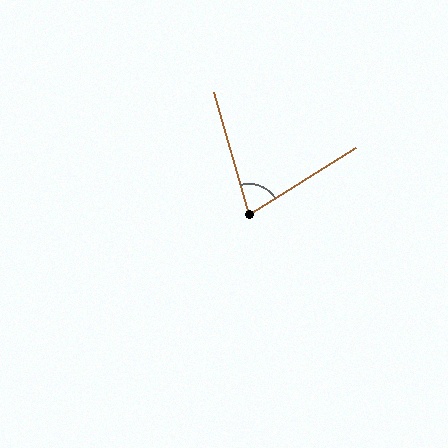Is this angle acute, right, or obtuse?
It is acute.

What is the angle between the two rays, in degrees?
Approximately 74 degrees.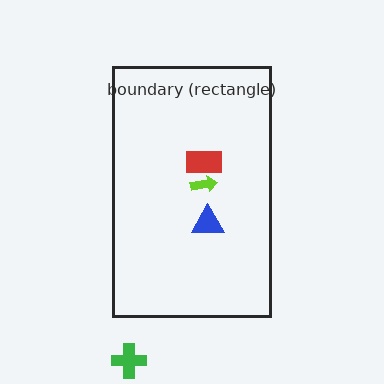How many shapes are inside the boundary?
3 inside, 1 outside.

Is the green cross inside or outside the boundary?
Outside.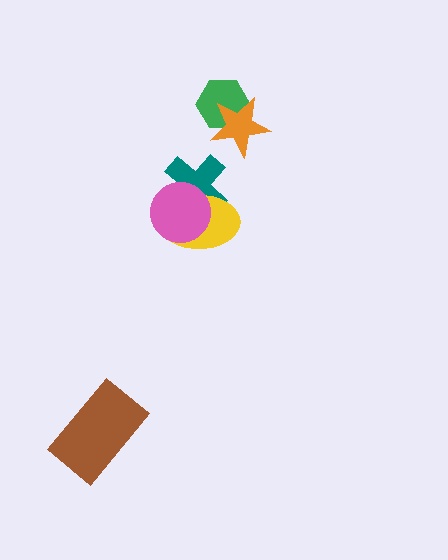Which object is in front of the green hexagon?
The orange star is in front of the green hexagon.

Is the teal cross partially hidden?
Yes, it is partially covered by another shape.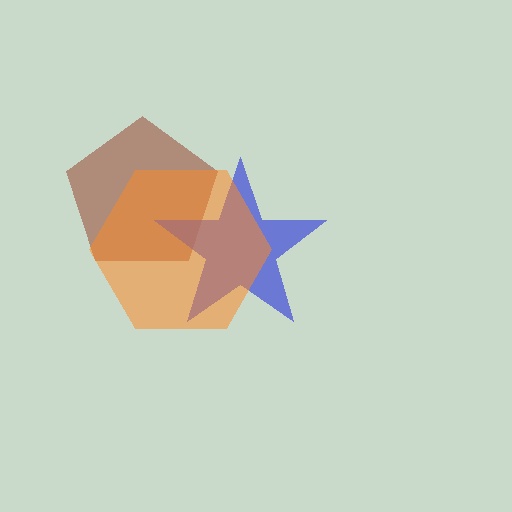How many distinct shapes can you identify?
There are 3 distinct shapes: a brown pentagon, a blue star, an orange hexagon.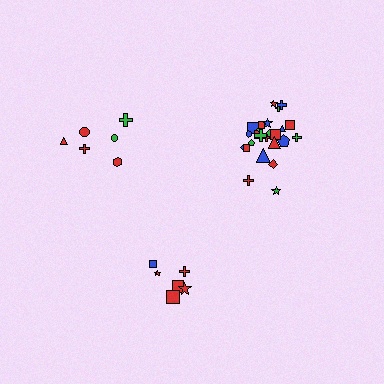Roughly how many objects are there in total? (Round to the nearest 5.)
Roughly 35 objects in total.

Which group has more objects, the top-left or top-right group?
The top-right group.